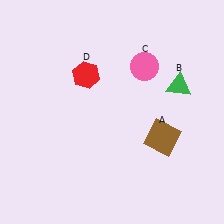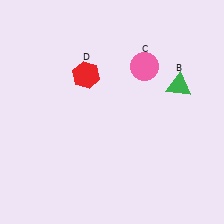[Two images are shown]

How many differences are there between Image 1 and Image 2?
There is 1 difference between the two images.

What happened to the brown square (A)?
The brown square (A) was removed in Image 2. It was in the bottom-right area of Image 1.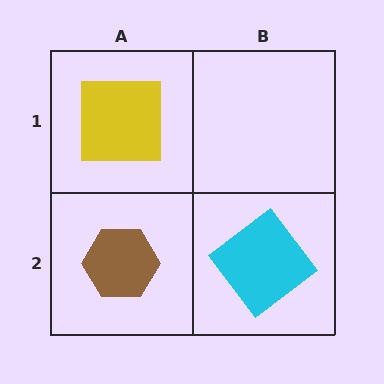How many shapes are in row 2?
2 shapes.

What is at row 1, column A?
A yellow square.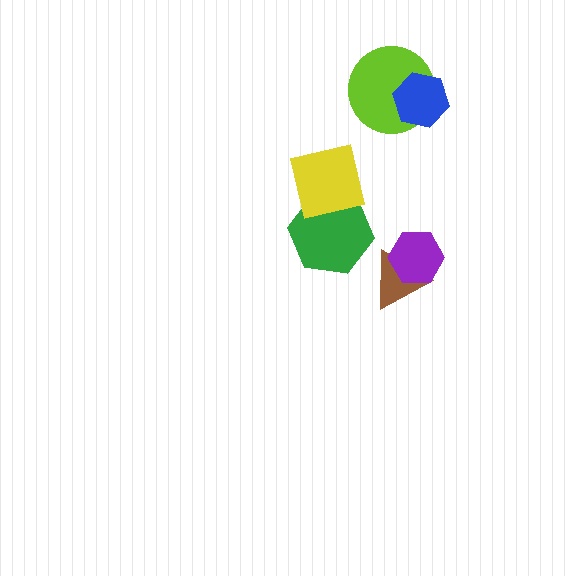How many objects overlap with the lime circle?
1 object overlaps with the lime circle.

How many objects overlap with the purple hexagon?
1 object overlaps with the purple hexagon.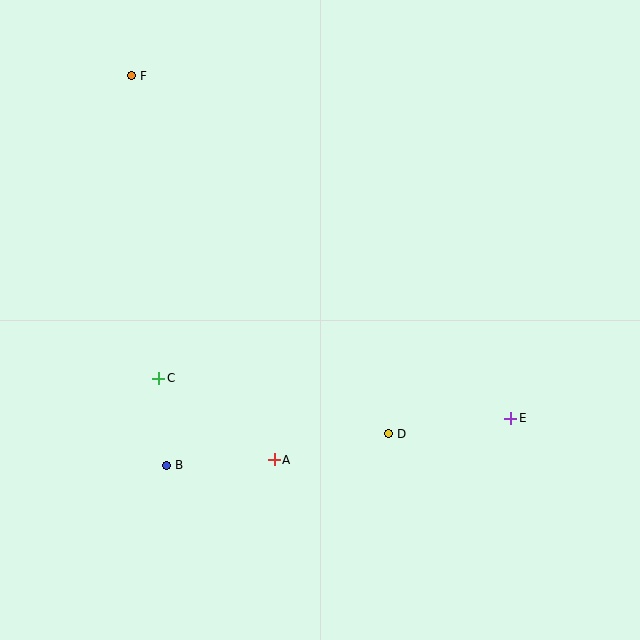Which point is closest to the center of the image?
Point D at (389, 434) is closest to the center.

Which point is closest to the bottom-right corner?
Point E is closest to the bottom-right corner.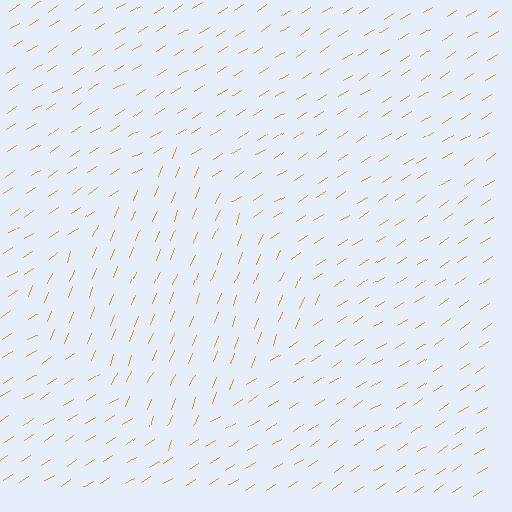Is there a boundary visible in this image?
Yes, there is a texture boundary formed by a change in line orientation.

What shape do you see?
I see a diamond.